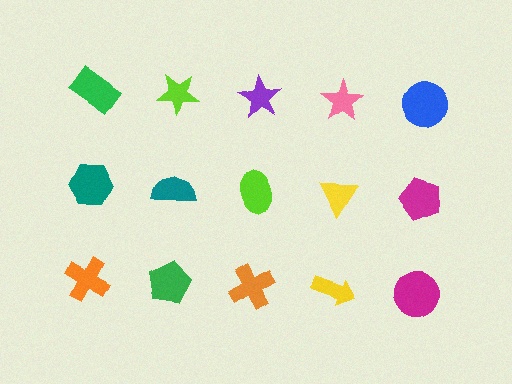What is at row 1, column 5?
A blue circle.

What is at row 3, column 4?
A yellow arrow.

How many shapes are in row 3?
5 shapes.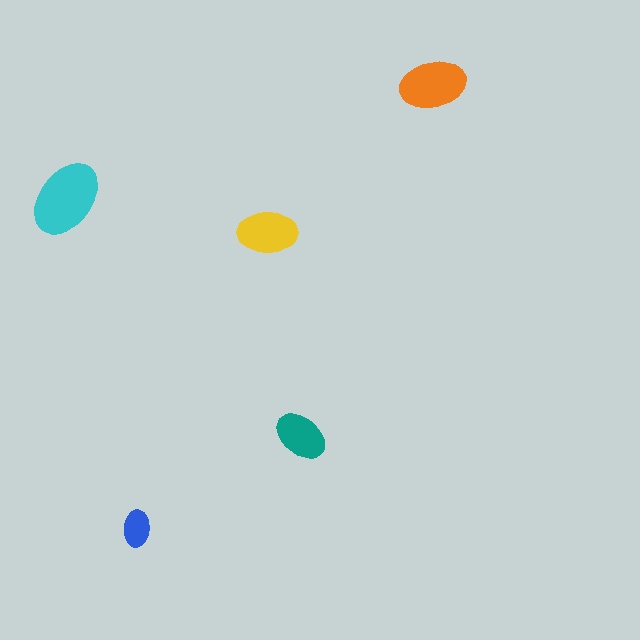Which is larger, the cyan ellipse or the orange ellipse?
The cyan one.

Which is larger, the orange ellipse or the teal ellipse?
The orange one.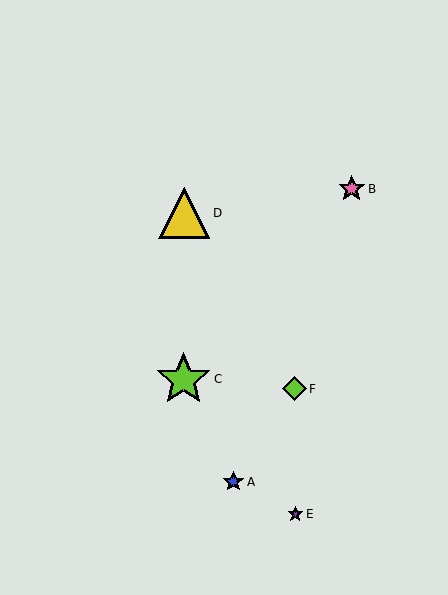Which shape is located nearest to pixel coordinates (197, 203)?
The yellow triangle (labeled D) at (184, 213) is nearest to that location.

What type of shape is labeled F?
Shape F is a lime diamond.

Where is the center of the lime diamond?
The center of the lime diamond is at (294, 389).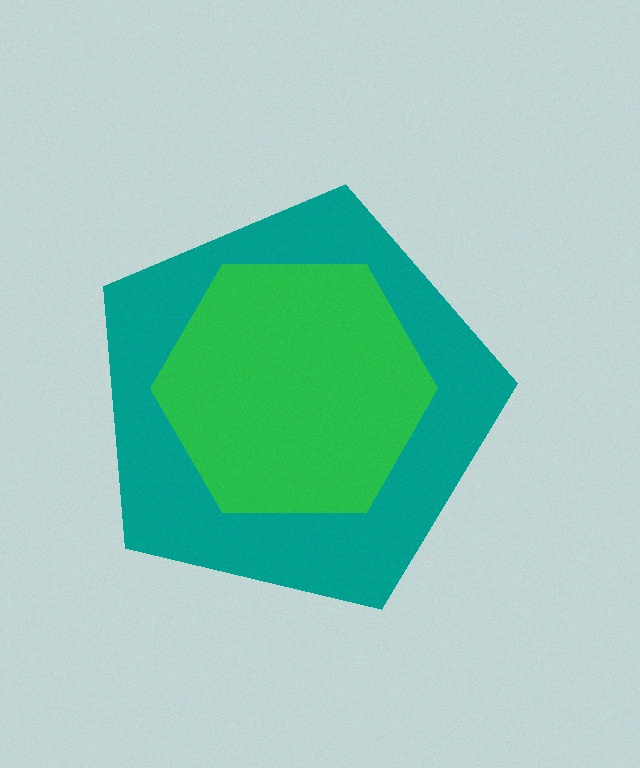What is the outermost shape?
The teal pentagon.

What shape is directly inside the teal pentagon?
The green hexagon.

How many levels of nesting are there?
2.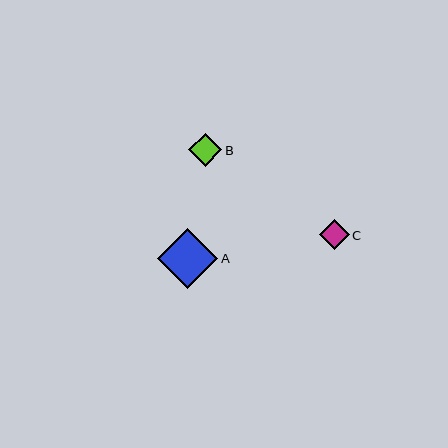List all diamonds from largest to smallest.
From largest to smallest: A, B, C.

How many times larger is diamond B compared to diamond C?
Diamond B is approximately 1.1 times the size of diamond C.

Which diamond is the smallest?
Diamond C is the smallest with a size of approximately 30 pixels.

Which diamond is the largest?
Diamond A is the largest with a size of approximately 60 pixels.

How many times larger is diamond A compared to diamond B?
Diamond A is approximately 1.8 times the size of diamond B.